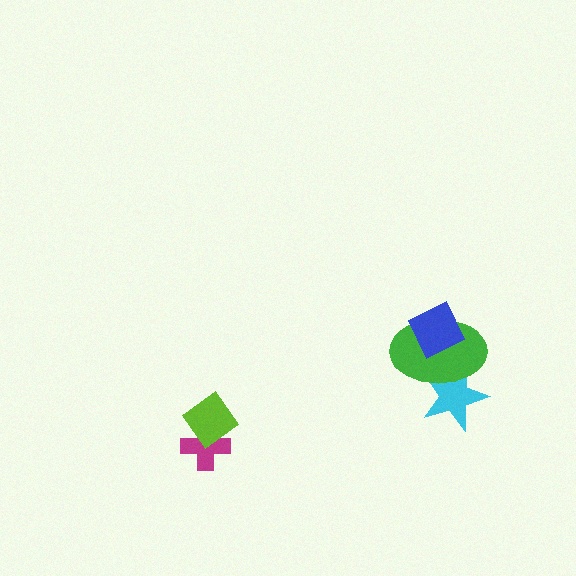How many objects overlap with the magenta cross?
1 object overlaps with the magenta cross.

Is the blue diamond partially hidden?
No, no other shape covers it.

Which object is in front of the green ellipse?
The blue diamond is in front of the green ellipse.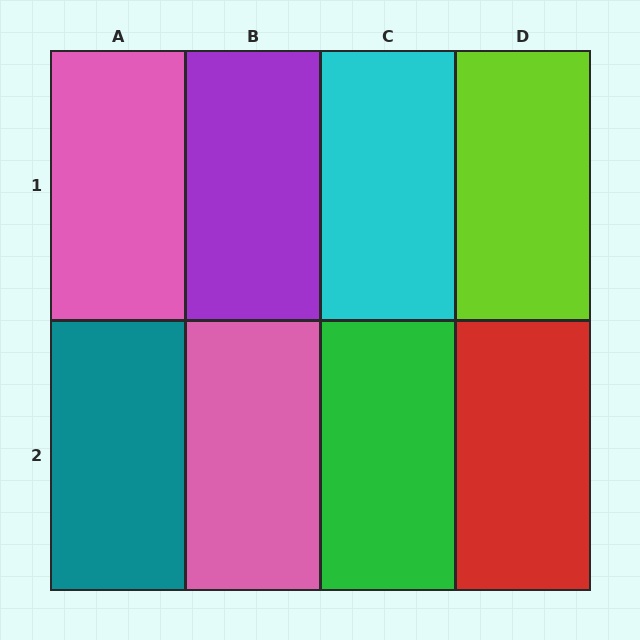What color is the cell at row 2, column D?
Red.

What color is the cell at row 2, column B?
Pink.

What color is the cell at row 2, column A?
Teal.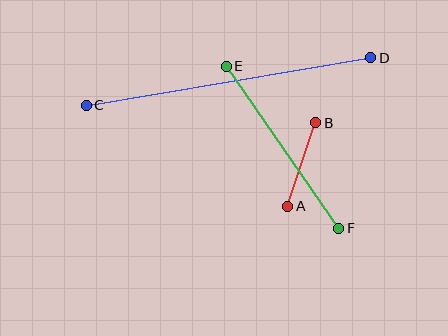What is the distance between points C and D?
The distance is approximately 288 pixels.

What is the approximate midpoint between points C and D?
The midpoint is at approximately (228, 82) pixels.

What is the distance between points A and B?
The distance is approximately 88 pixels.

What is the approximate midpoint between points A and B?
The midpoint is at approximately (302, 165) pixels.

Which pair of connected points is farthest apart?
Points C and D are farthest apart.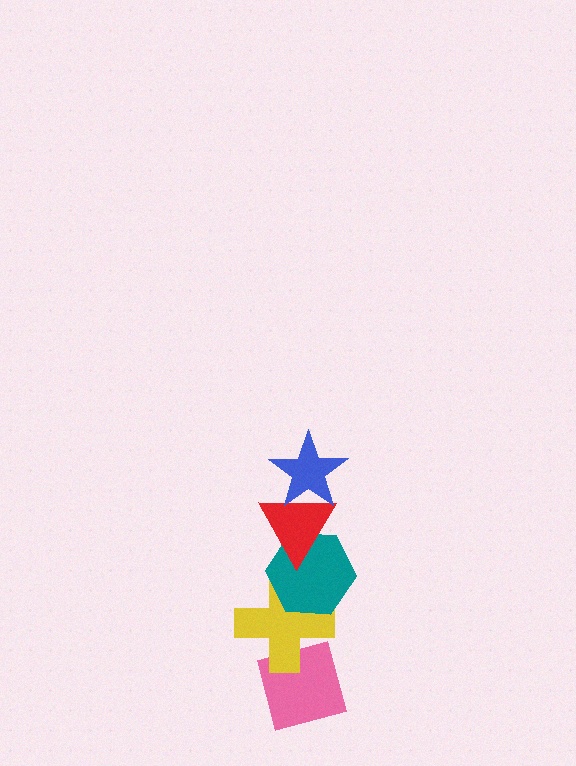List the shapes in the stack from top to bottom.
From top to bottom: the blue star, the red triangle, the teal hexagon, the yellow cross, the pink square.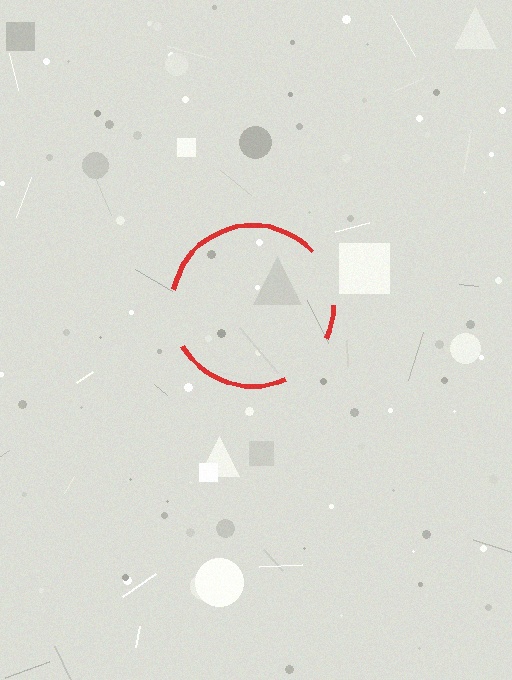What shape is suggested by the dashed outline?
The dashed outline suggests a circle.